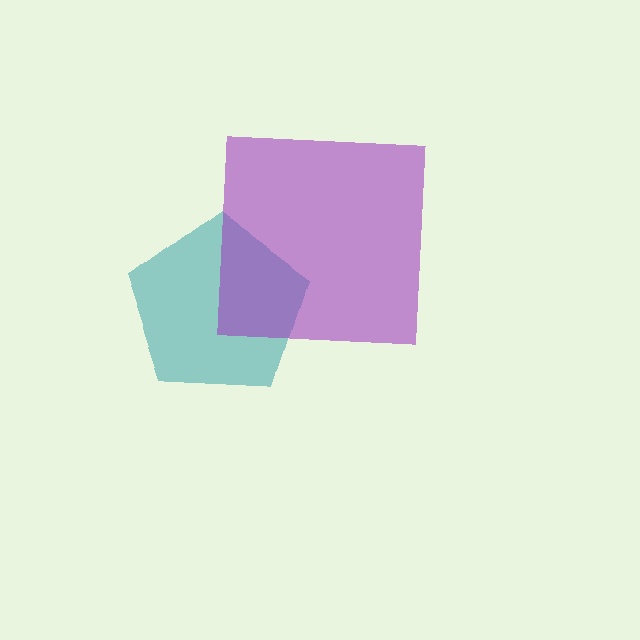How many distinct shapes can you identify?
There are 2 distinct shapes: a teal pentagon, a purple square.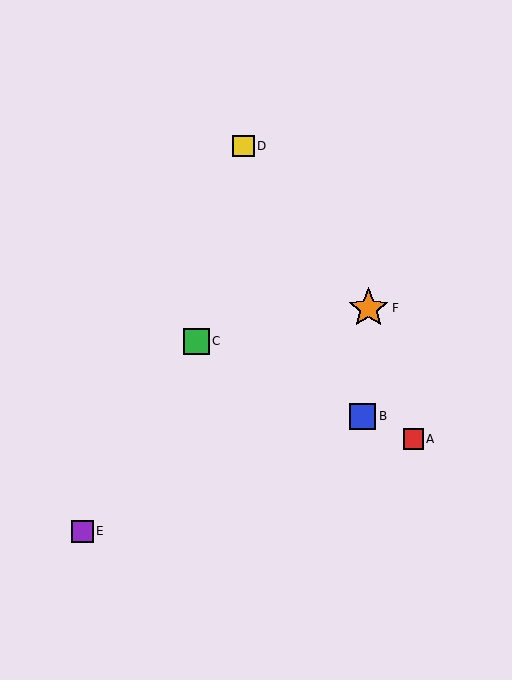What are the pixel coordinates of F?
Object F is at (368, 308).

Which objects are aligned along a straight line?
Objects A, B, C are aligned along a straight line.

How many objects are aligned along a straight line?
3 objects (A, B, C) are aligned along a straight line.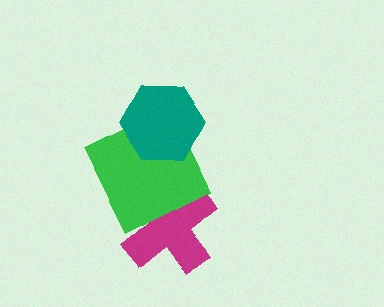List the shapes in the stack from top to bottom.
From top to bottom: the teal hexagon, the green square, the magenta cross.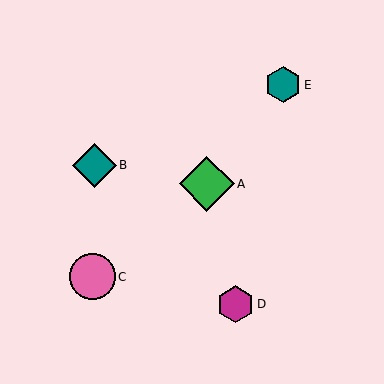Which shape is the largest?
The green diamond (labeled A) is the largest.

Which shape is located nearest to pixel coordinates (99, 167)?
The teal diamond (labeled B) at (94, 165) is nearest to that location.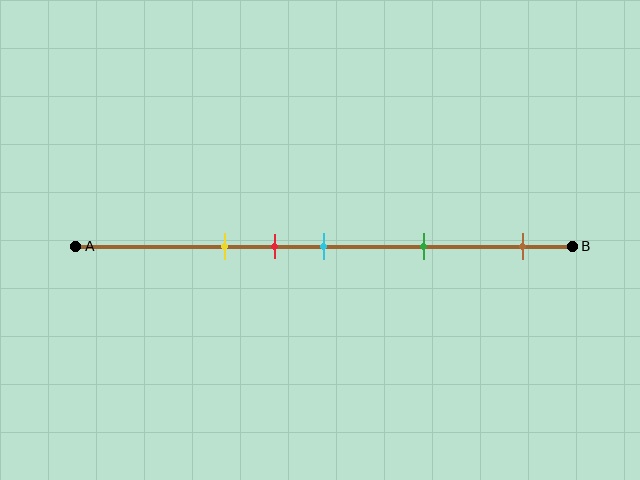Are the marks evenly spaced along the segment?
No, the marks are not evenly spaced.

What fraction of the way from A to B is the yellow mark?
The yellow mark is approximately 30% (0.3) of the way from A to B.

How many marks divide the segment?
There are 5 marks dividing the segment.